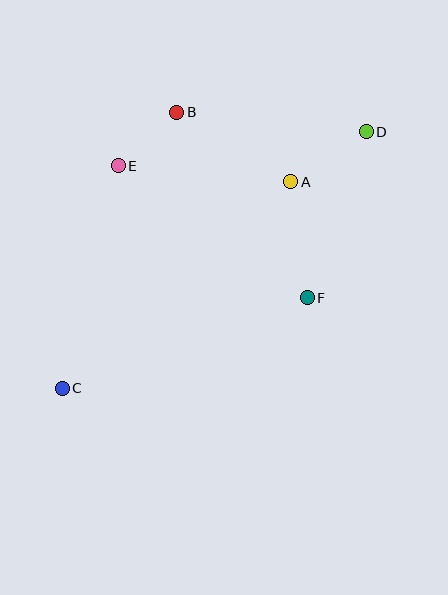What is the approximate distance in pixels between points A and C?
The distance between A and C is approximately 308 pixels.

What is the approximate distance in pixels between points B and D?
The distance between B and D is approximately 190 pixels.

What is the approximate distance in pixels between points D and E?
The distance between D and E is approximately 250 pixels.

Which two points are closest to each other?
Points B and E are closest to each other.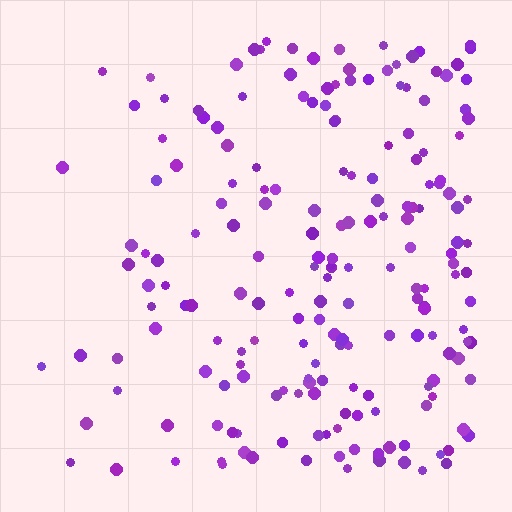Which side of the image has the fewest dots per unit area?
The left.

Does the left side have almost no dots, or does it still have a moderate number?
Still a moderate number, just noticeably fewer than the right.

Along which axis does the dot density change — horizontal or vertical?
Horizontal.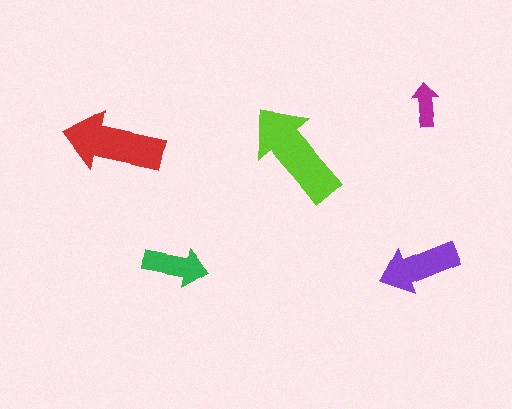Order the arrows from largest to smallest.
the lime one, the red one, the purple one, the green one, the magenta one.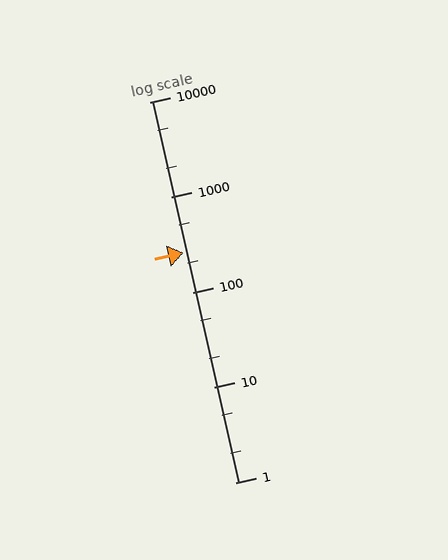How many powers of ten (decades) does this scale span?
The scale spans 4 decades, from 1 to 10000.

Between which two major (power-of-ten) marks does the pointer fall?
The pointer is between 100 and 1000.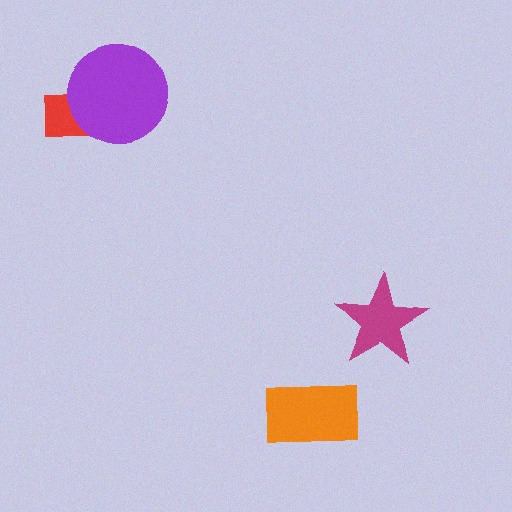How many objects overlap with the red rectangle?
1 object overlaps with the red rectangle.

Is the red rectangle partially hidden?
Yes, it is partially covered by another shape.